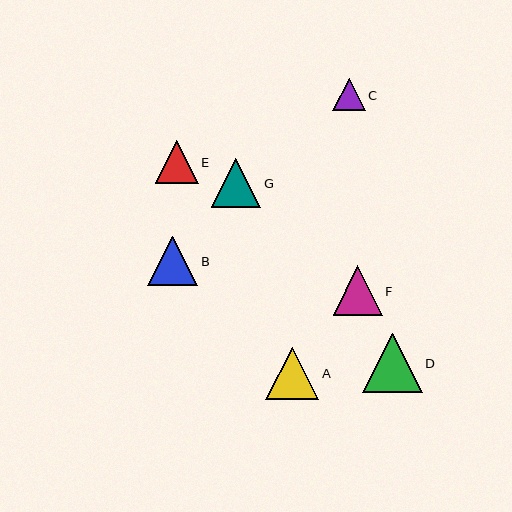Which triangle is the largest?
Triangle D is the largest with a size of approximately 59 pixels.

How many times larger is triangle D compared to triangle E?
Triangle D is approximately 1.4 times the size of triangle E.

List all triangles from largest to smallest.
From largest to smallest: D, A, B, F, G, E, C.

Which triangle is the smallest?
Triangle C is the smallest with a size of approximately 32 pixels.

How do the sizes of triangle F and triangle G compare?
Triangle F and triangle G are approximately the same size.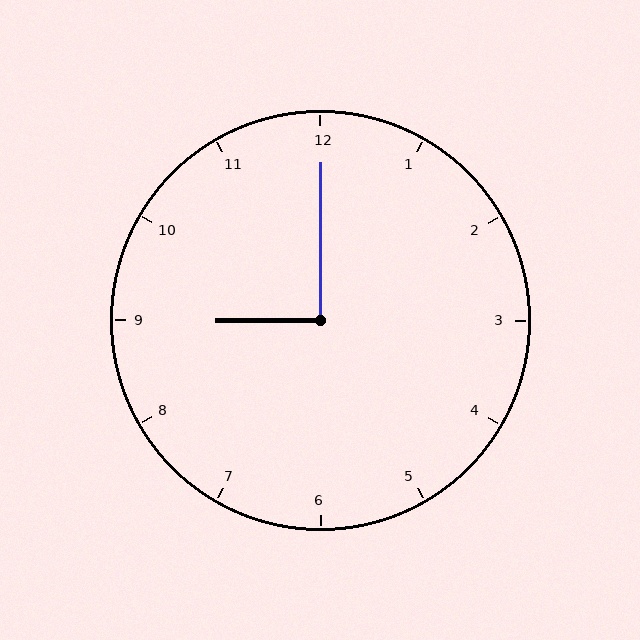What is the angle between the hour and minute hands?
Approximately 90 degrees.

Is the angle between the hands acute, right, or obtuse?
It is right.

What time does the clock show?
9:00.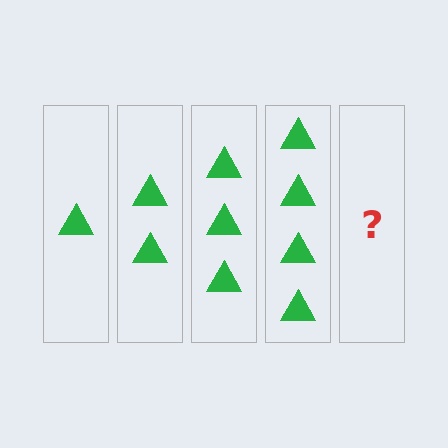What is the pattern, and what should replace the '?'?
The pattern is that each step adds one more triangle. The '?' should be 5 triangles.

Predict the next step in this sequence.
The next step is 5 triangles.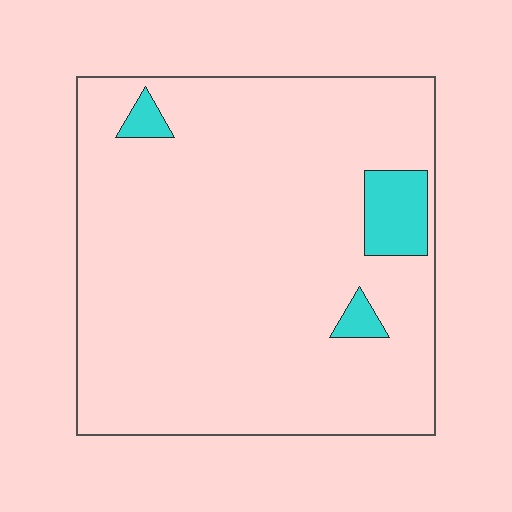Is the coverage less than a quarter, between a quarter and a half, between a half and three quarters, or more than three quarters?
Less than a quarter.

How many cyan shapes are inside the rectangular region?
3.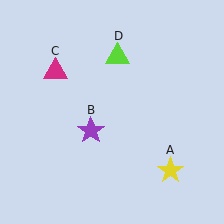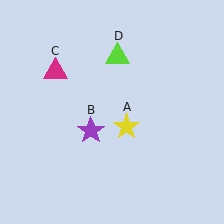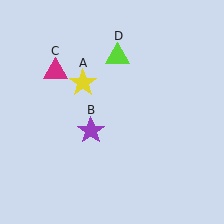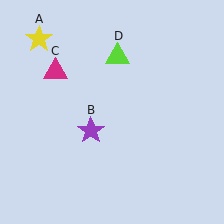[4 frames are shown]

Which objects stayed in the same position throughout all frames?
Purple star (object B) and magenta triangle (object C) and lime triangle (object D) remained stationary.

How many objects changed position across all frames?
1 object changed position: yellow star (object A).